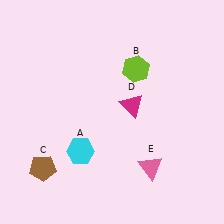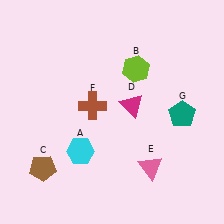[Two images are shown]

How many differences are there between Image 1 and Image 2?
There are 2 differences between the two images.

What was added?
A brown cross (F), a teal pentagon (G) were added in Image 2.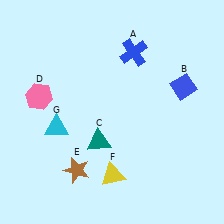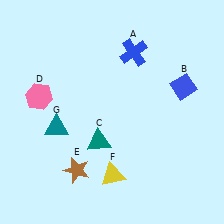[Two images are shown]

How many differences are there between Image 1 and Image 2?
There is 1 difference between the two images.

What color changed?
The triangle (G) changed from cyan in Image 1 to teal in Image 2.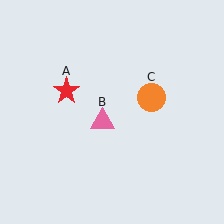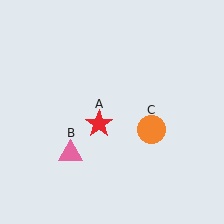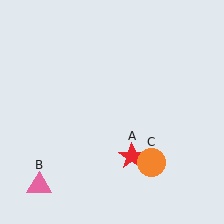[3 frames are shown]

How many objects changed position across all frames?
3 objects changed position: red star (object A), pink triangle (object B), orange circle (object C).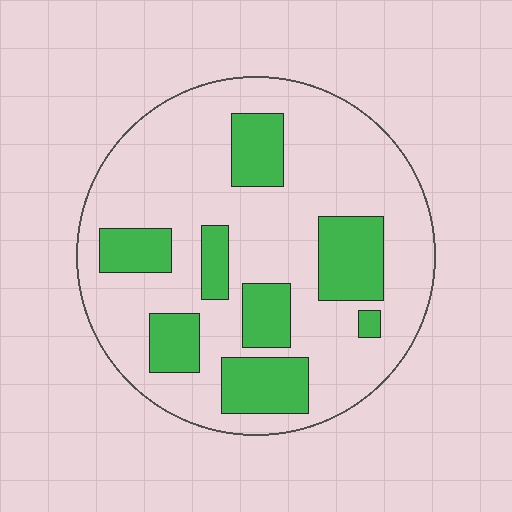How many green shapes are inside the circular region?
8.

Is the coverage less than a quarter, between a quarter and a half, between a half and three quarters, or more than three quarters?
Between a quarter and a half.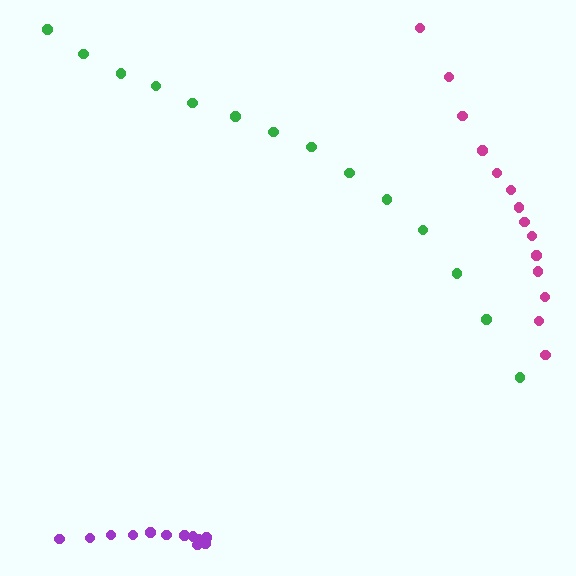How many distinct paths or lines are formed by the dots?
There are 3 distinct paths.